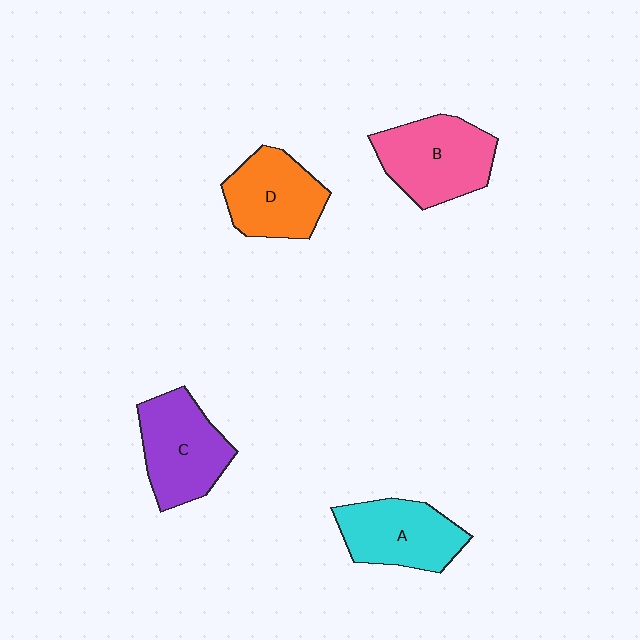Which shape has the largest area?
Shape B (pink).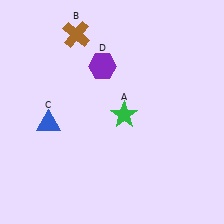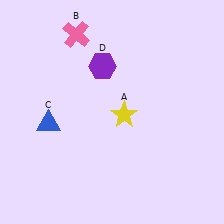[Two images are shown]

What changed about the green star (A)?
In Image 1, A is green. In Image 2, it changed to yellow.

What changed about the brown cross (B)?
In Image 1, B is brown. In Image 2, it changed to pink.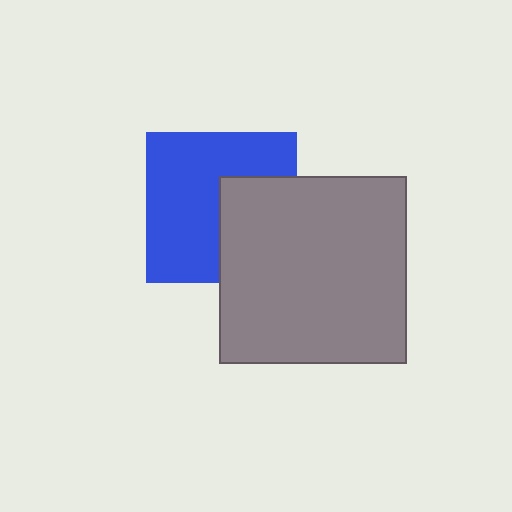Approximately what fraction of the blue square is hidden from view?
Roughly 36% of the blue square is hidden behind the gray square.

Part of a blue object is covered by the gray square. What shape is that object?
It is a square.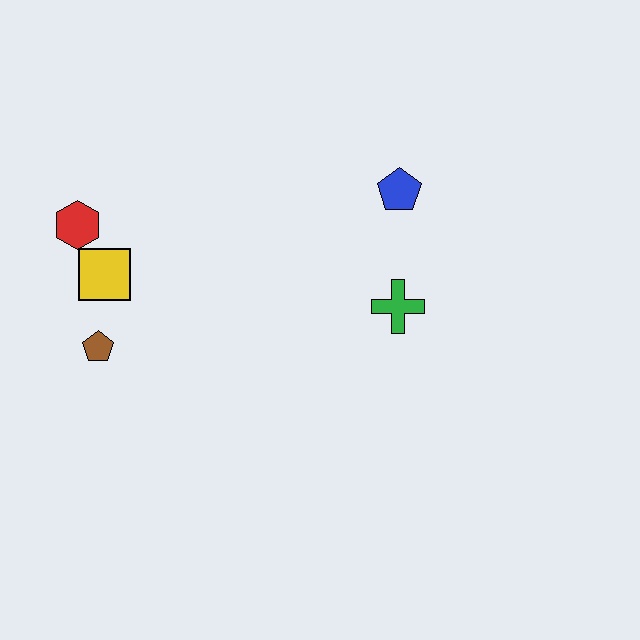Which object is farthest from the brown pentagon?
The blue pentagon is farthest from the brown pentagon.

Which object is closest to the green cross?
The blue pentagon is closest to the green cross.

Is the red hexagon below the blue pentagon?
Yes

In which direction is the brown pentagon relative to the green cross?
The brown pentagon is to the left of the green cross.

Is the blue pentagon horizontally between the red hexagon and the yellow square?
No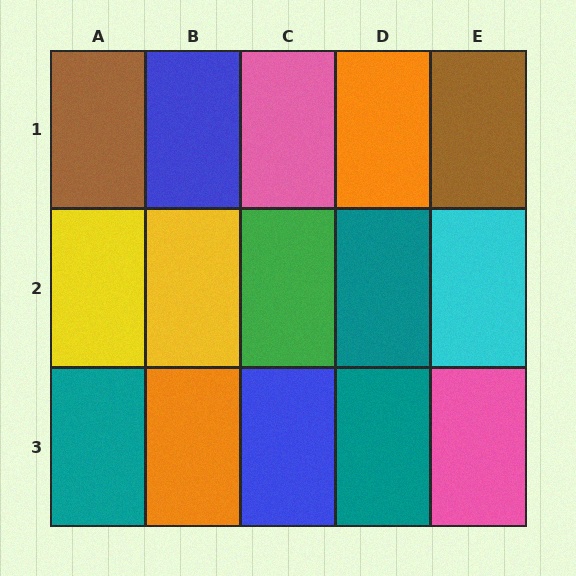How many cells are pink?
2 cells are pink.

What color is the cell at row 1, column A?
Brown.